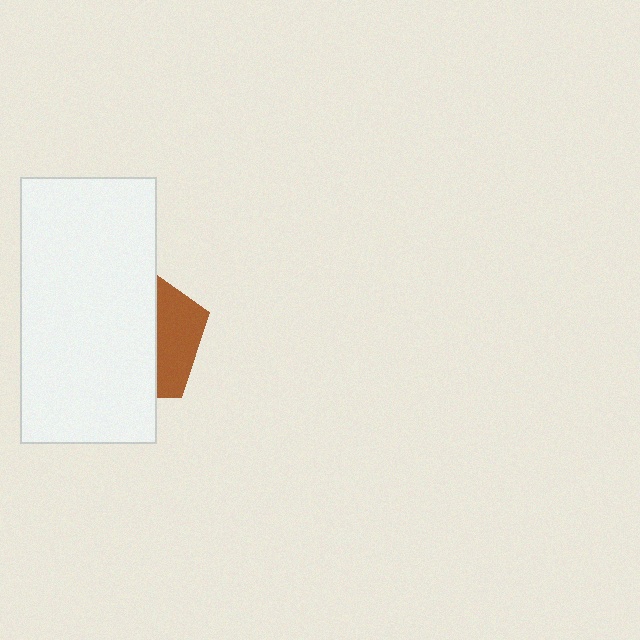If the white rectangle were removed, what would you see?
You would see the complete brown pentagon.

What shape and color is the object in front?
The object in front is a white rectangle.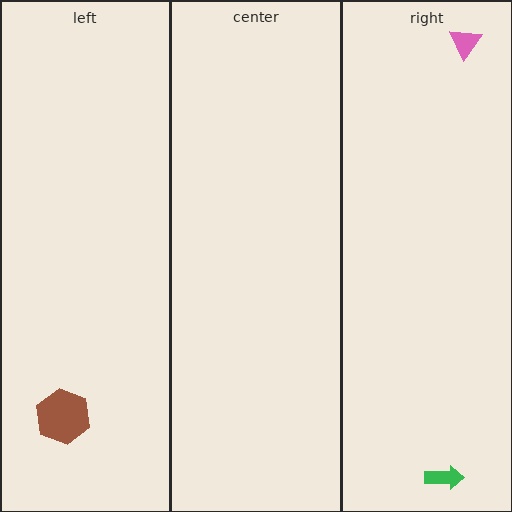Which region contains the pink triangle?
The right region.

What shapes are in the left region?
The brown hexagon.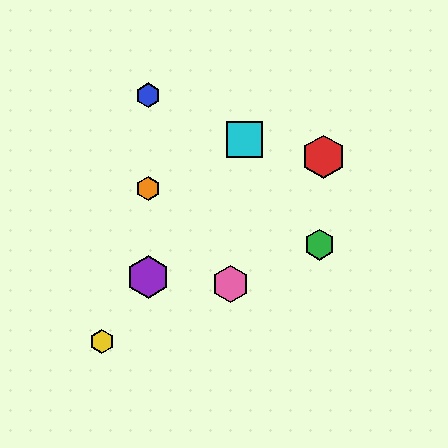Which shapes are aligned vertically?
The blue hexagon, the purple hexagon, the orange hexagon are aligned vertically.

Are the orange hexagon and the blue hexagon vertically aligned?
Yes, both are at x≈148.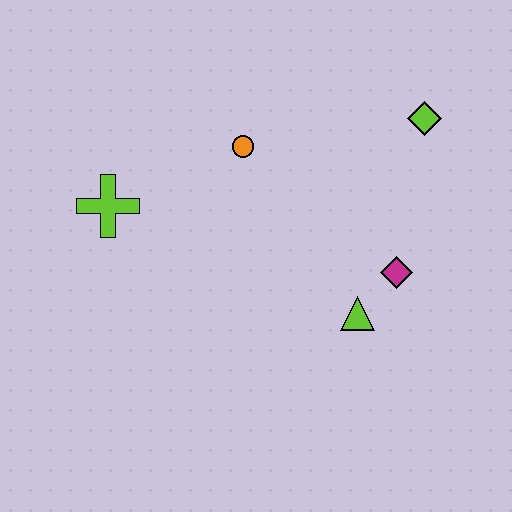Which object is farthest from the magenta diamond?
The lime cross is farthest from the magenta diamond.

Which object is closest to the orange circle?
The lime cross is closest to the orange circle.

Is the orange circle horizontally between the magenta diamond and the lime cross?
Yes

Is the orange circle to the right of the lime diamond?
No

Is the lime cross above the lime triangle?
Yes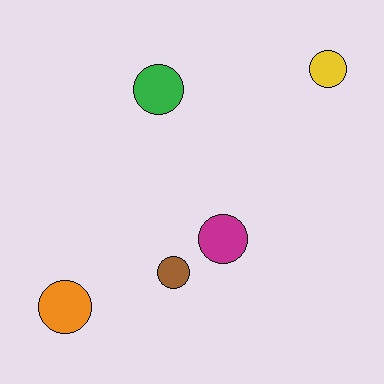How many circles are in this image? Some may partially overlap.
There are 5 circles.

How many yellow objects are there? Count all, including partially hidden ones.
There is 1 yellow object.